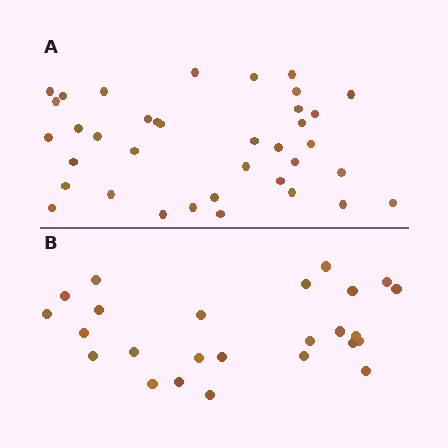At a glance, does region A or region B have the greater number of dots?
Region A (the top region) has more dots.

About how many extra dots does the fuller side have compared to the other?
Region A has roughly 12 or so more dots than region B.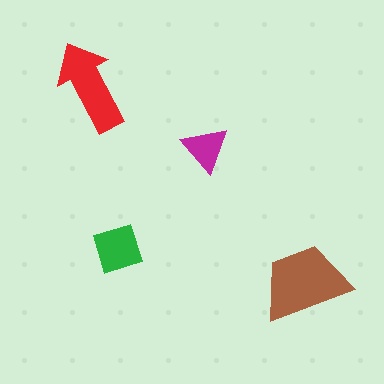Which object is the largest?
The brown trapezoid.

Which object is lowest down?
The brown trapezoid is bottommost.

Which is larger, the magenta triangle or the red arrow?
The red arrow.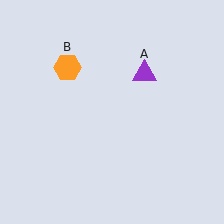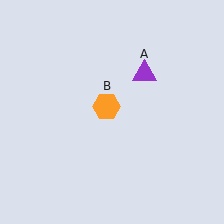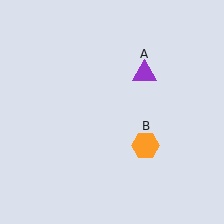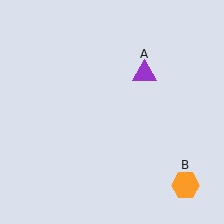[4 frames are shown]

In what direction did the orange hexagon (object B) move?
The orange hexagon (object B) moved down and to the right.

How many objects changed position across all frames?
1 object changed position: orange hexagon (object B).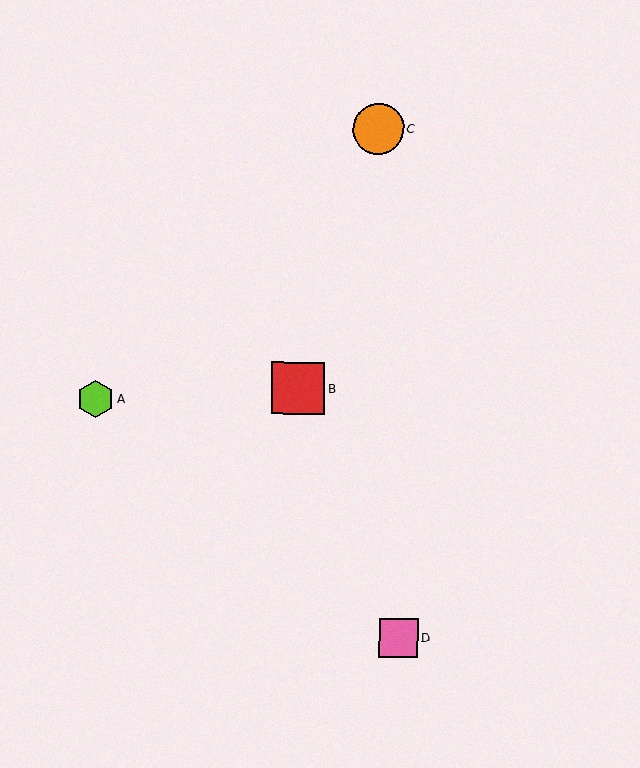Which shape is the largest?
The red square (labeled B) is the largest.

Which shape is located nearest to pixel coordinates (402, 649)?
The pink square (labeled D) at (399, 638) is nearest to that location.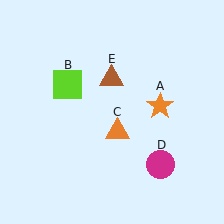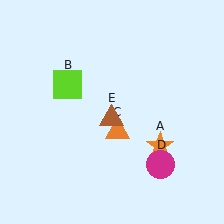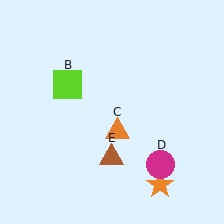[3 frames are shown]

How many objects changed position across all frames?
2 objects changed position: orange star (object A), brown triangle (object E).